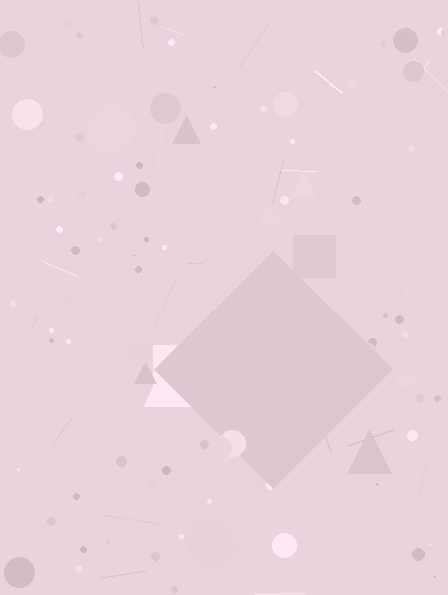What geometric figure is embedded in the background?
A diamond is embedded in the background.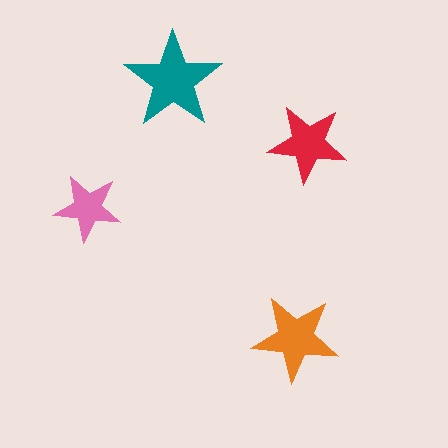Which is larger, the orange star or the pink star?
The orange one.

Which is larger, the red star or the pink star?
The red one.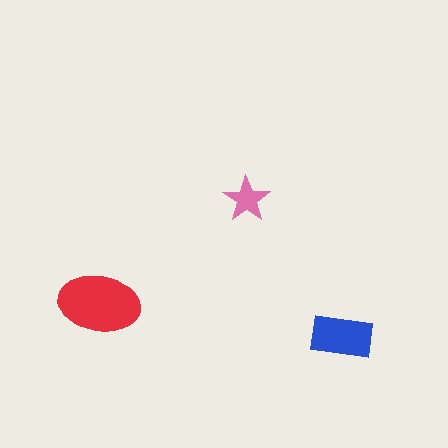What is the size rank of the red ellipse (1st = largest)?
1st.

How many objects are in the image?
There are 3 objects in the image.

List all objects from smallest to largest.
The pink star, the blue rectangle, the red ellipse.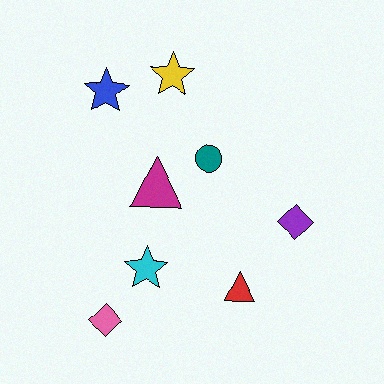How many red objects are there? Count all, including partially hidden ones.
There is 1 red object.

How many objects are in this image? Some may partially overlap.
There are 8 objects.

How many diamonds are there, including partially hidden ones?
There are 2 diamonds.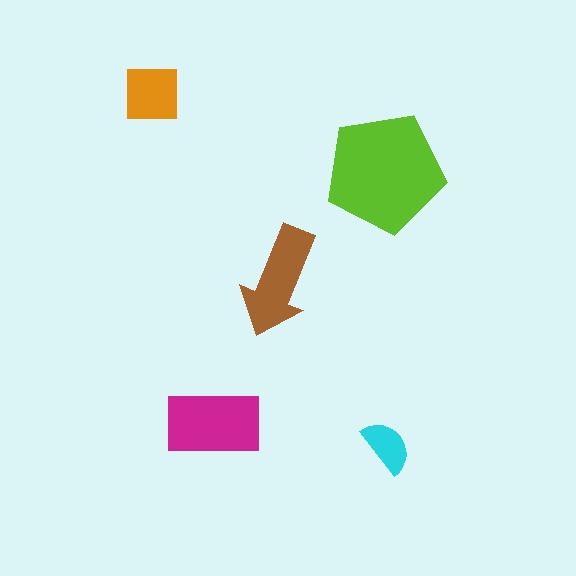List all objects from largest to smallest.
The lime pentagon, the magenta rectangle, the brown arrow, the orange square, the cyan semicircle.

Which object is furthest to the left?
The orange square is leftmost.